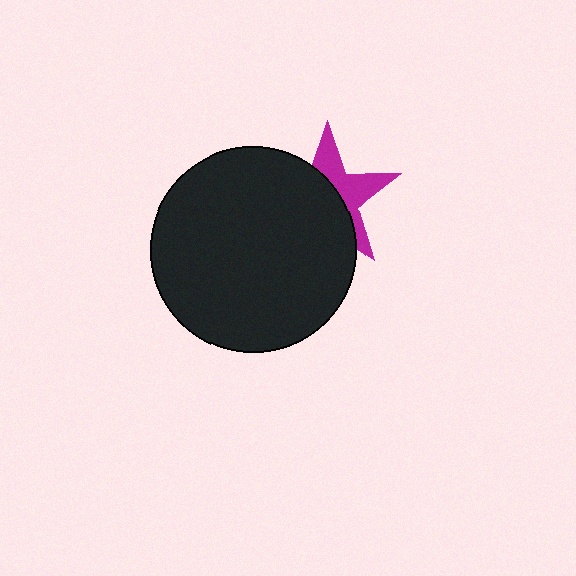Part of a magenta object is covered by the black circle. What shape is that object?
It is a star.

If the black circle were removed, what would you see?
You would see the complete magenta star.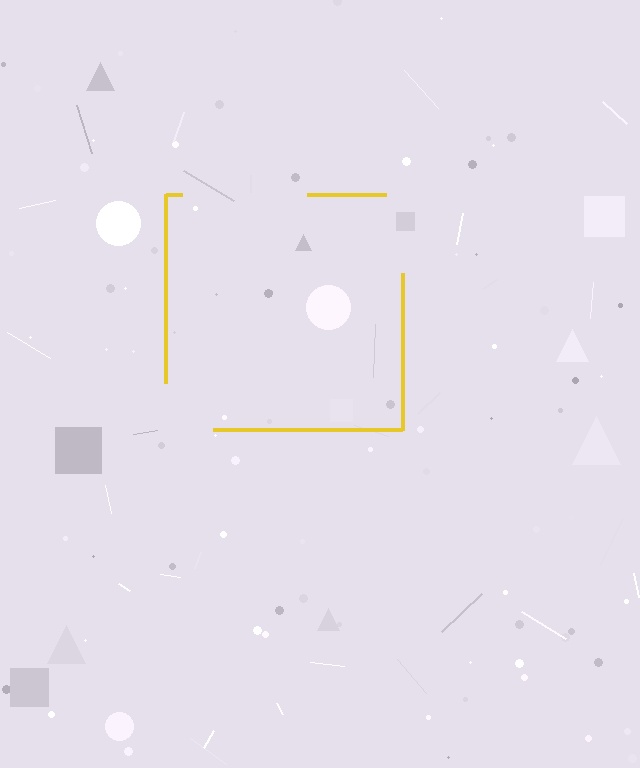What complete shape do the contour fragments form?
The contour fragments form a square.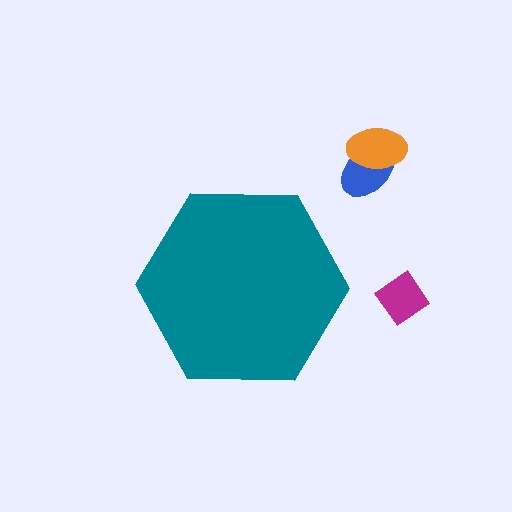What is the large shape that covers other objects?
A teal hexagon.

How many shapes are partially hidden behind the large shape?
0 shapes are partially hidden.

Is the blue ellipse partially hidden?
No, the blue ellipse is fully visible.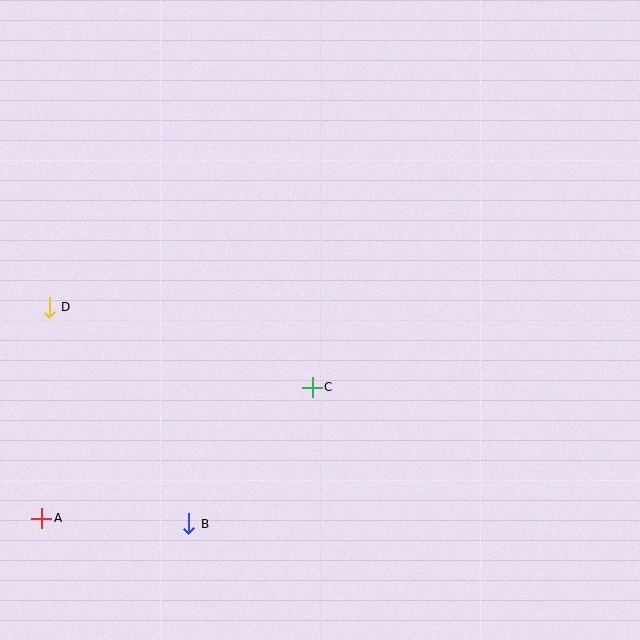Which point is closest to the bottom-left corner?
Point A is closest to the bottom-left corner.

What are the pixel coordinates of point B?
Point B is at (189, 524).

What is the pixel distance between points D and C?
The distance between D and C is 275 pixels.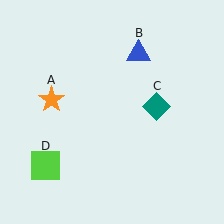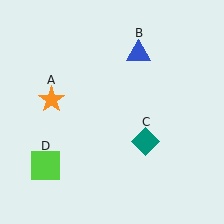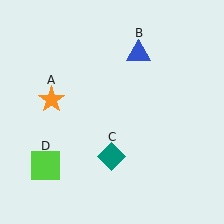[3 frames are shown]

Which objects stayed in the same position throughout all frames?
Orange star (object A) and blue triangle (object B) and lime square (object D) remained stationary.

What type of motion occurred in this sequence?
The teal diamond (object C) rotated clockwise around the center of the scene.